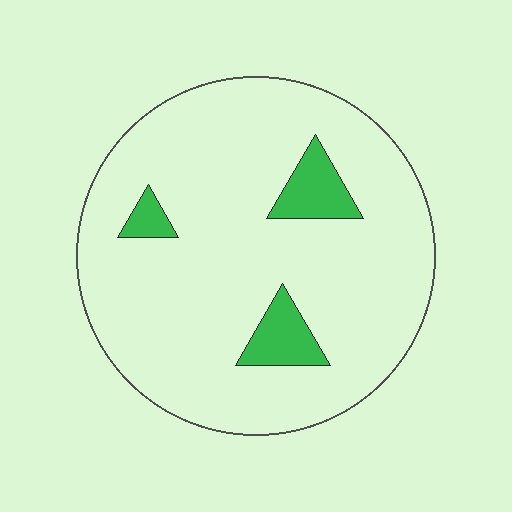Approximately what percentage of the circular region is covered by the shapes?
Approximately 10%.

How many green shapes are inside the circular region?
3.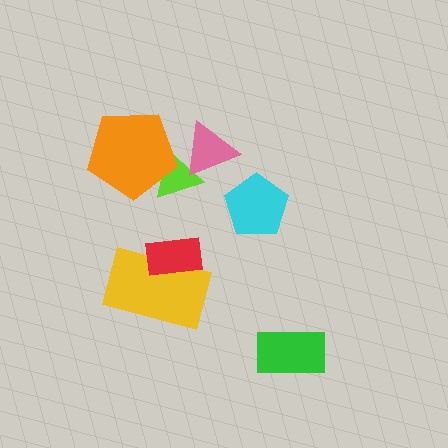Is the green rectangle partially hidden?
No, no other shape covers it.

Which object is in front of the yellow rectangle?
The red rectangle is in front of the yellow rectangle.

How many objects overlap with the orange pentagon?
1 object overlaps with the orange pentagon.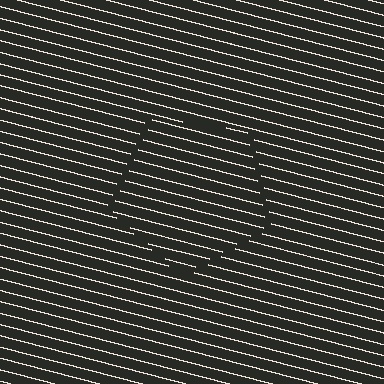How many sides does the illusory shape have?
5 sides — the line-ends trace a pentagon.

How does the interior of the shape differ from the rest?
The interior of the shape contains the same grating, shifted by half a period — the contour is defined by the phase discontinuity where line-ends from the inner and outer gratings abut.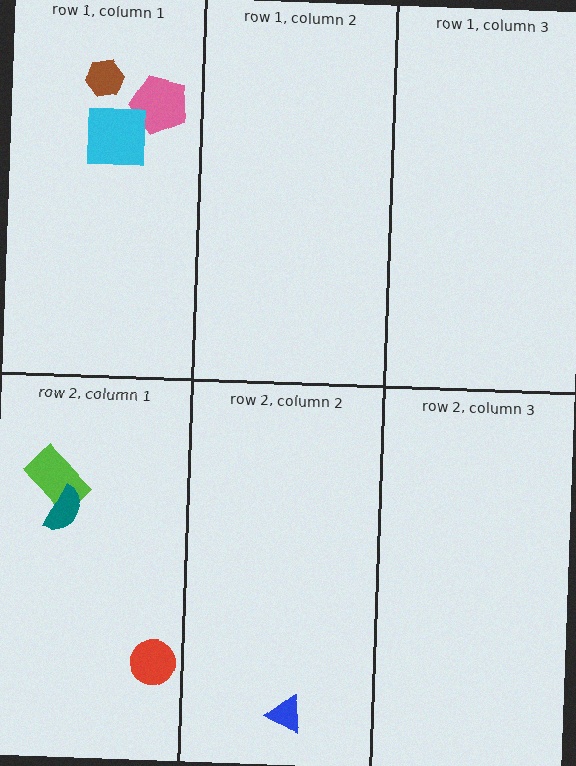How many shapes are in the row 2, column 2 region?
1.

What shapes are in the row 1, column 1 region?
The pink pentagon, the brown hexagon, the cyan square.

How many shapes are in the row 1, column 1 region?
3.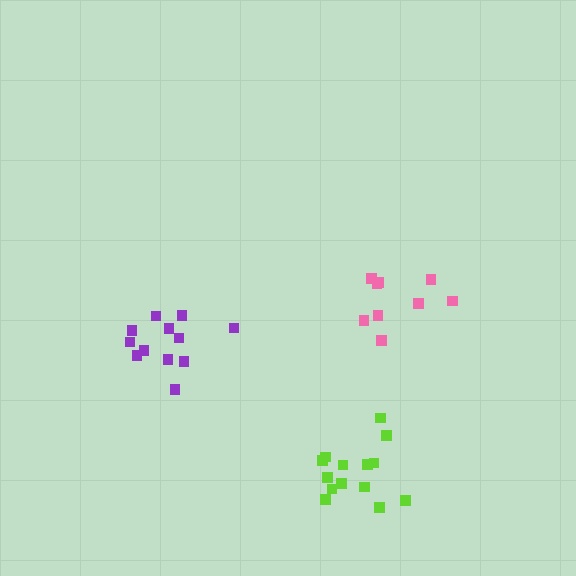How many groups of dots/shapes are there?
There are 3 groups.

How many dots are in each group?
Group 1: 14 dots, Group 2: 12 dots, Group 3: 9 dots (35 total).